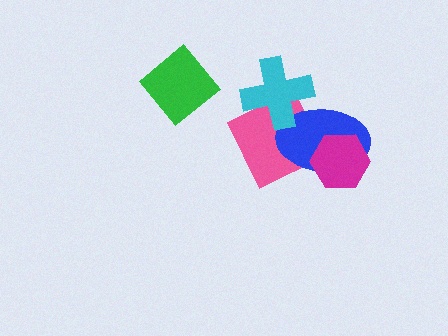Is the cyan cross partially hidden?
No, no other shape covers it.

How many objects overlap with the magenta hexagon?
1 object overlaps with the magenta hexagon.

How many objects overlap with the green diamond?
0 objects overlap with the green diamond.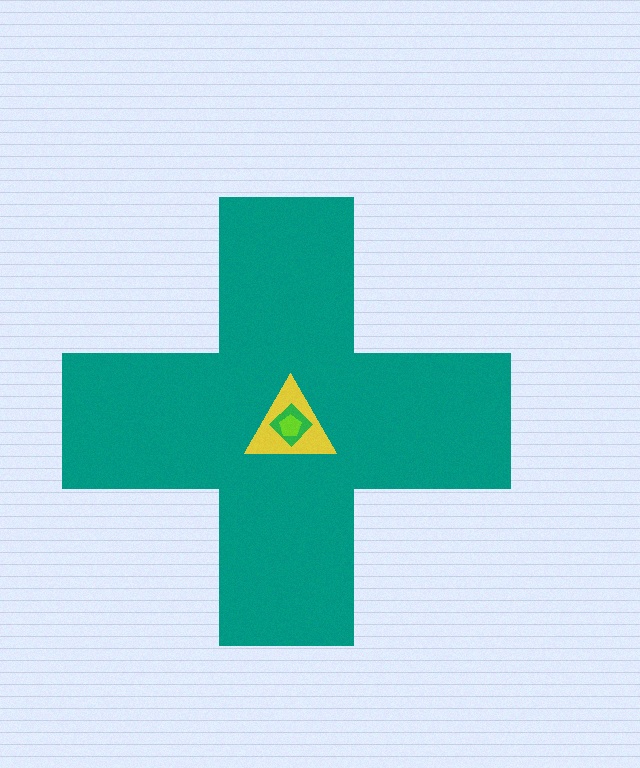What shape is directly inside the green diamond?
The lime pentagon.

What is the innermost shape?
The lime pentagon.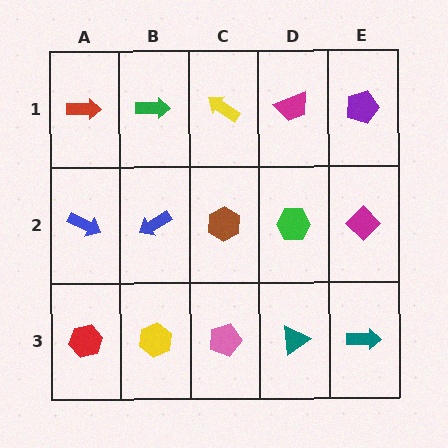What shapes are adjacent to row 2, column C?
A yellow arrow (row 1, column C), a pink pentagon (row 3, column C), a blue arrow (row 2, column B), a green hexagon (row 2, column D).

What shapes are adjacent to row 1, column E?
A magenta diamond (row 2, column E), a magenta trapezoid (row 1, column D).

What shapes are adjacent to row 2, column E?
A purple pentagon (row 1, column E), a teal arrow (row 3, column E), a green hexagon (row 2, column D).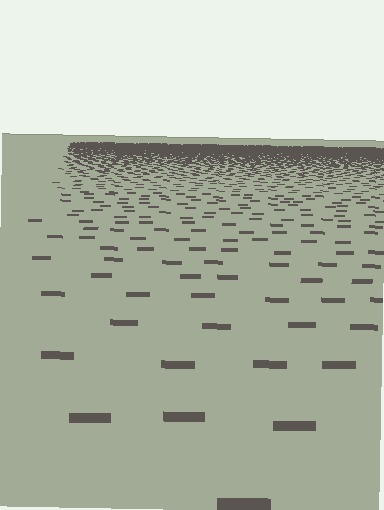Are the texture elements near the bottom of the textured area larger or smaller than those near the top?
Larger. Near the bottom, elements are closer to the viewer and appear at a bigger on-screen size.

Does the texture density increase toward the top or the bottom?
Density increases toward the top.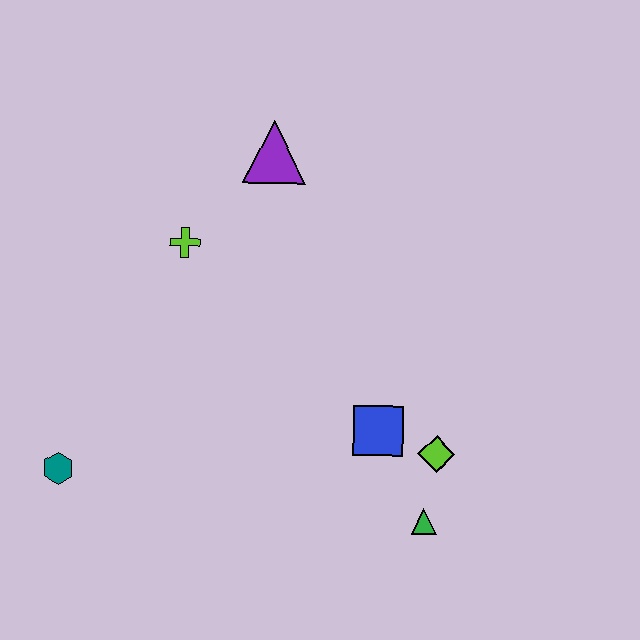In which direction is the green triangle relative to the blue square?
The green triangle is below the blue square.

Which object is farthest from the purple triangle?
The green triangle is farthest from the purple triangle.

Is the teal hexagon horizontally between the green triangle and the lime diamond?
No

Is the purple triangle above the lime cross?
Yes